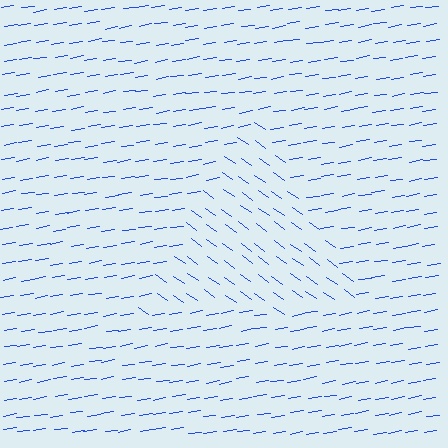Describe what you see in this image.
The image is filled with small blue line segments. A triangle region in the image has lines oriented differently from the surrounding lines, creating a visible texture boundary.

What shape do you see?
I see a triangle.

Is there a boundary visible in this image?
Yes, there is a texture boundary formed by a change in line orientation.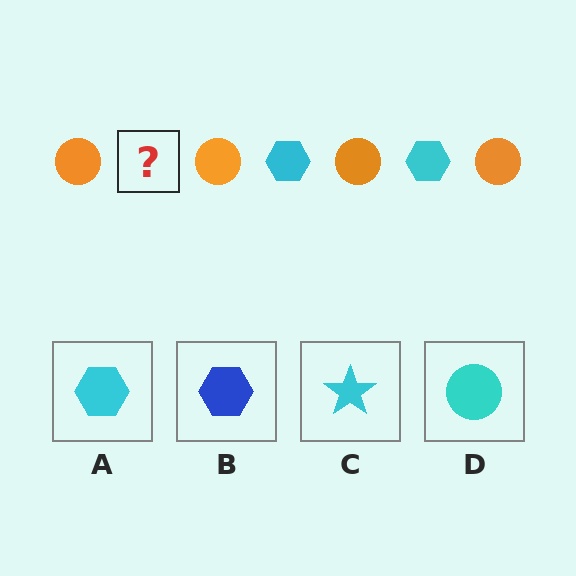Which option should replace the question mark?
Option A.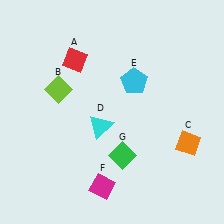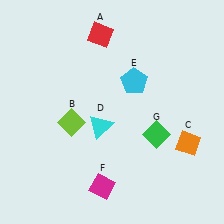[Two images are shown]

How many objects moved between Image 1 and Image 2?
3 objects moved between the two images.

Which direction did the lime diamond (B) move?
The lime diamond (B) moved down.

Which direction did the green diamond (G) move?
The green diamond (G) moved right.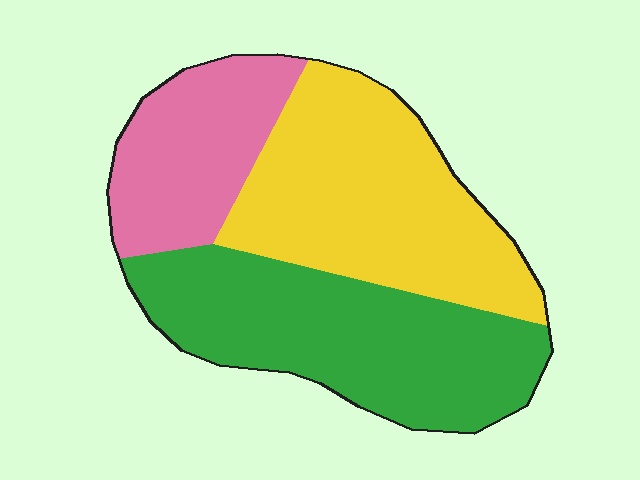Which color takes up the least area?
Pink, at roughly 20%.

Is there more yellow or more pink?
Yellow.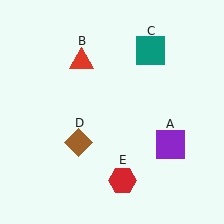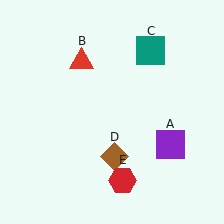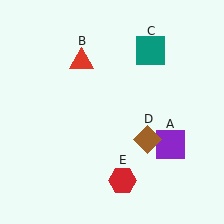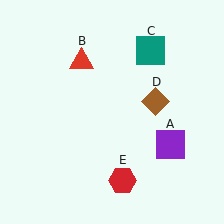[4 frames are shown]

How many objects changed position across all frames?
1 object changed position: brown diamond (object D).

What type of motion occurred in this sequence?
The brown diamond (object D) rotated counterclockwise around the center of the scene.